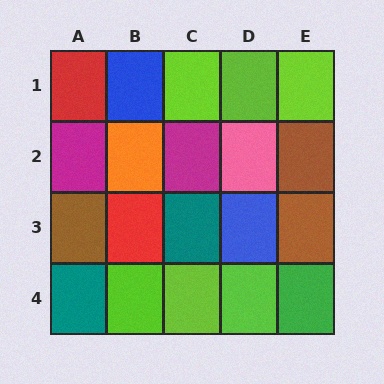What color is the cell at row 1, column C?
Lime.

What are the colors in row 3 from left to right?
Brown, red, teal, blue, brown.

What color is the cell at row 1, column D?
Lime.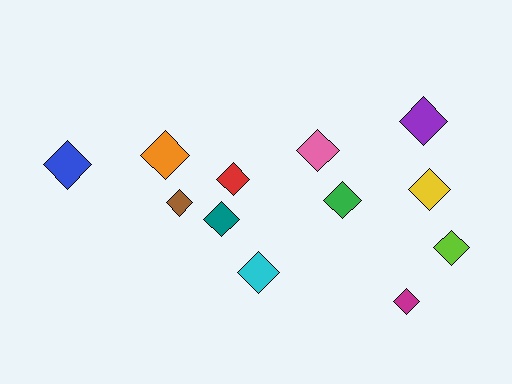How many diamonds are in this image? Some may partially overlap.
There are 12 diamonds.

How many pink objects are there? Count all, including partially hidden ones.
There is 1 pink object.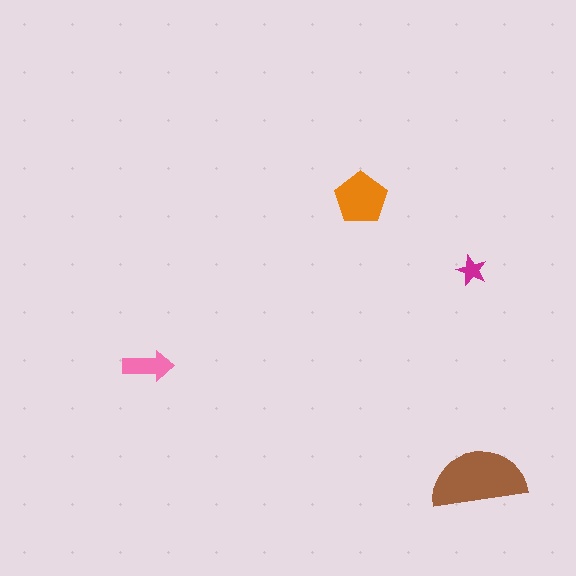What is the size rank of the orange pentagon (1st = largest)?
2nd.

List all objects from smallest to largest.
The magenta star, the pink arrow, the orange pentagon, the brown semicircle.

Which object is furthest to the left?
The pink arrow is leftmost.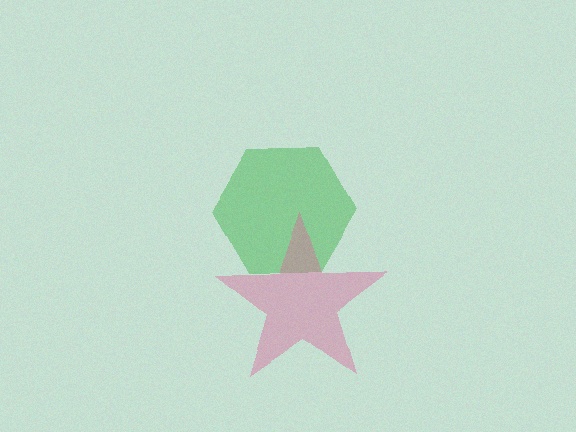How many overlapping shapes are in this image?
There are 2 overlapping shapes in the image.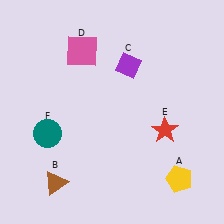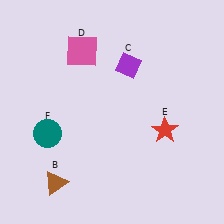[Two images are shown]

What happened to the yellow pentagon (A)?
The yellow pentagon (A) was removed in Image 2. It was in the bottom-right area of Image 1.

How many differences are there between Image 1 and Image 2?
There is 1 difference between the two images.